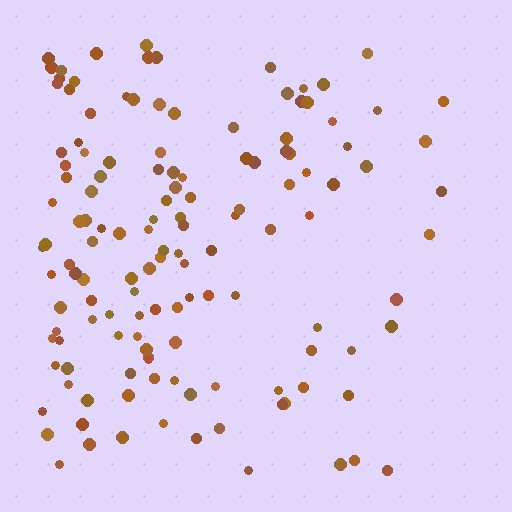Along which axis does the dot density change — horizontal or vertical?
Horizontal.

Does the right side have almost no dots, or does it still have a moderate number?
Still a moderate number, just noticeably fewer than the left.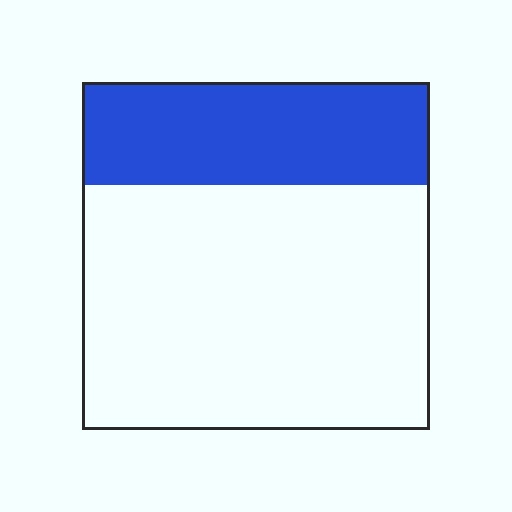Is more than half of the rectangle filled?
No.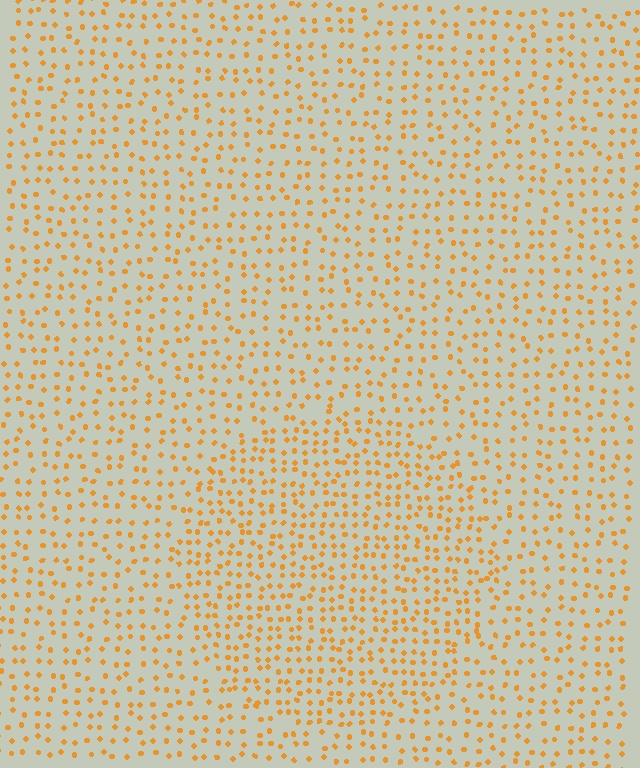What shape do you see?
I see a circle.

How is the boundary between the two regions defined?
The boundary is defined by a change in element density (approximately 1.6x ratio). All elements are the same color, size, and shape.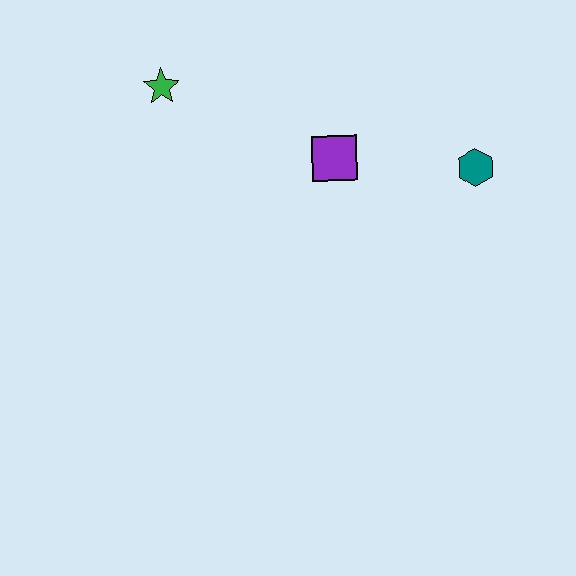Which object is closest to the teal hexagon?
The purple square is closest to the teal hexagon.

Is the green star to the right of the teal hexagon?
No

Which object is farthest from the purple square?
The green star is farthest from the purple square.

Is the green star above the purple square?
Yes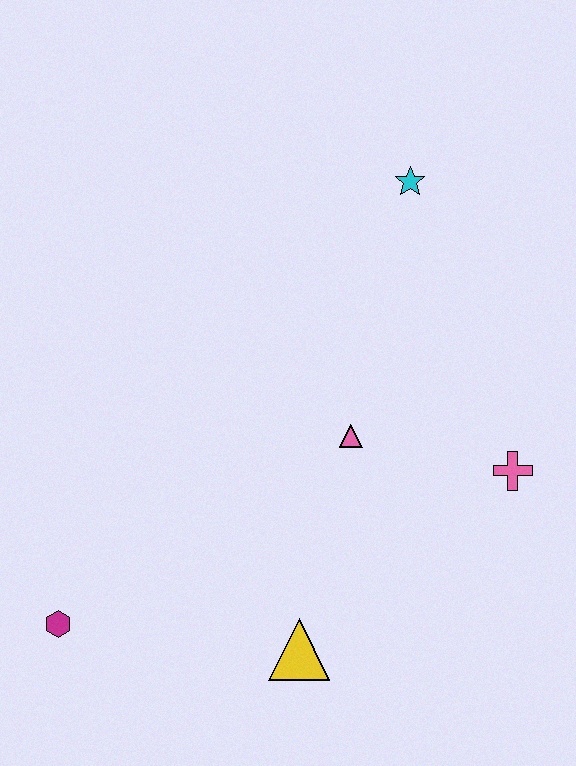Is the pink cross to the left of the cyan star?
No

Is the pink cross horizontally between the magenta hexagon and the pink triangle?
No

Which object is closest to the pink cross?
The pink triangle is closest to the pink cross.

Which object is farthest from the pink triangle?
The magenta hexagon is farthest from the pink triangle.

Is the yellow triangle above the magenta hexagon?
No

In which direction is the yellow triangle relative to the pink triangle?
The yellow triangle is below the pink triangle.